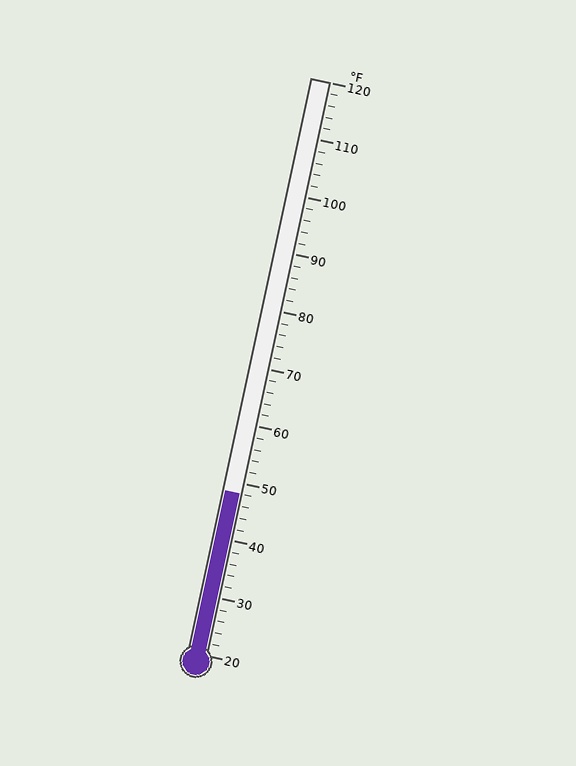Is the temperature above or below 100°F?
The temperature is below 100°F.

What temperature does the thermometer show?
The thermometer shows approximately 48°F.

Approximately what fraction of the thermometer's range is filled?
The thermometer is filled to approximately 30% of its range.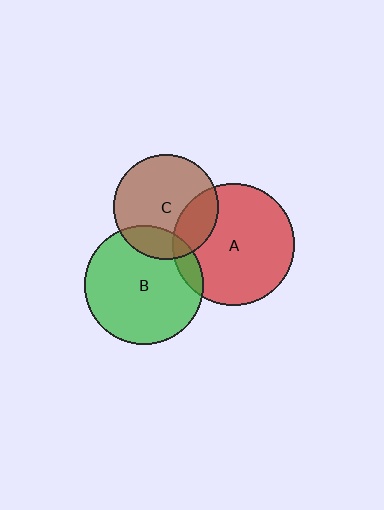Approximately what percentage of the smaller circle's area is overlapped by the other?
Approximately 10%.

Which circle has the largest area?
Circle A (red).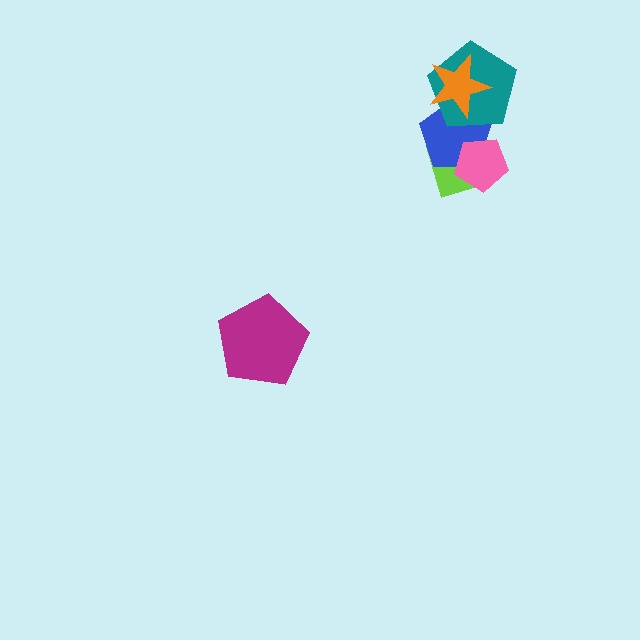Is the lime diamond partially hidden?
Yes, it is partially covered by another shape.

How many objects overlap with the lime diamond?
2 objects overlap with the lime diamond.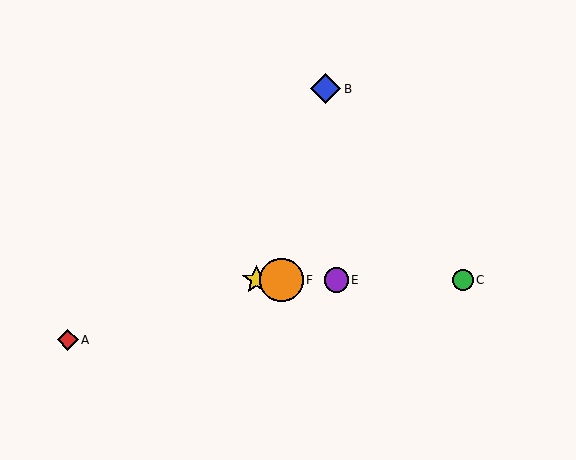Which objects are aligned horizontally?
Objects C, D, E, F are aligned horizontally.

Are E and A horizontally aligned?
No, E is at y≈280 and A is at y≈340.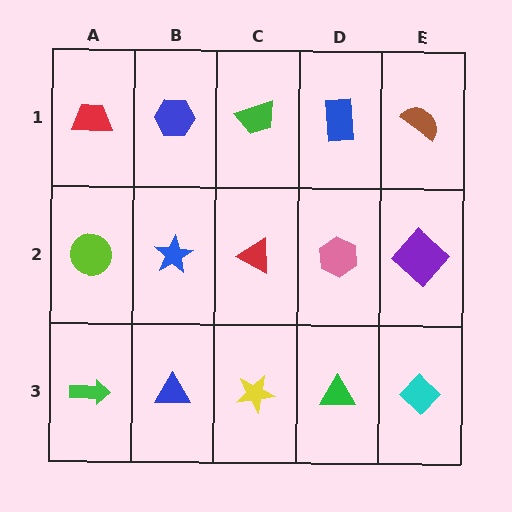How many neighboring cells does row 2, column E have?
3.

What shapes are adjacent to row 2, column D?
A blue rectangle (row 1, column D), a green triangle (row 3, column D), a red triangle (row 2, column C), a purple diamond (row 2, column E).